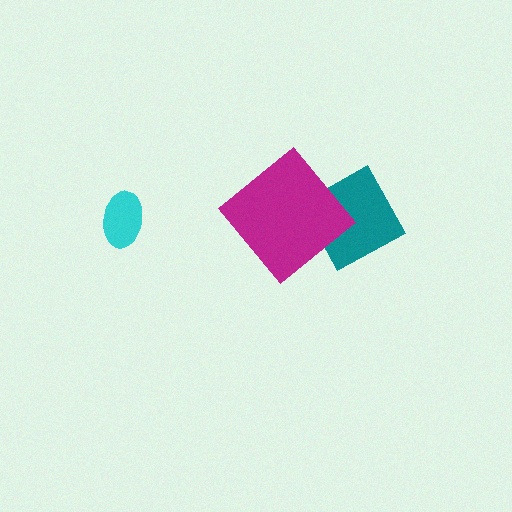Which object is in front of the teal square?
The magenta diamond is in front of the teal square.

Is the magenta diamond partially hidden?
No, no other shape covers it.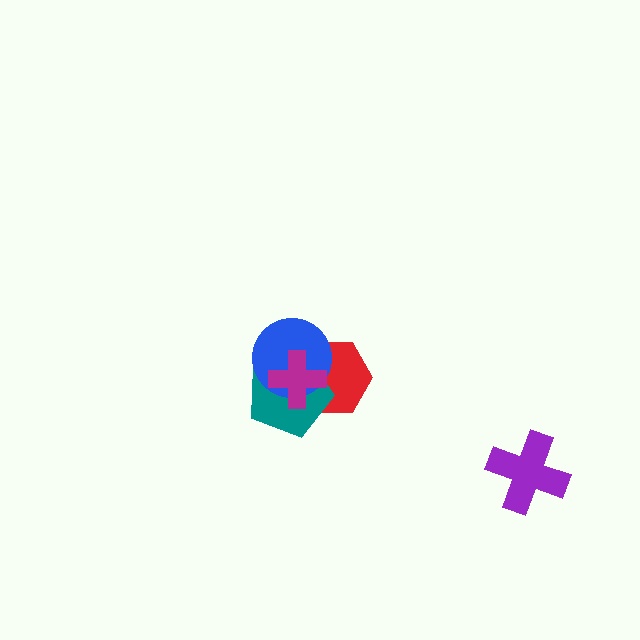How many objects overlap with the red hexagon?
3 objects overlap with the red hexagon.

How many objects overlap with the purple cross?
0 objects overlap with the purple cross.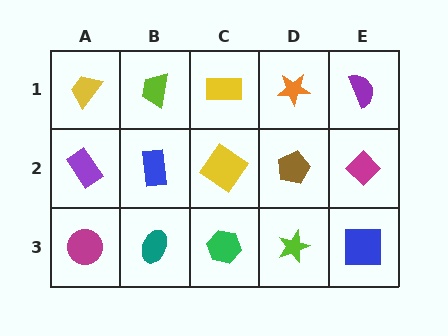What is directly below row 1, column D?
A brown pentagon.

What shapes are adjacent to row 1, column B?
A blue rectangle (row 2, column B), a yellow trapezoid (row 1, column A), a yellow rectangle (row 1, column C).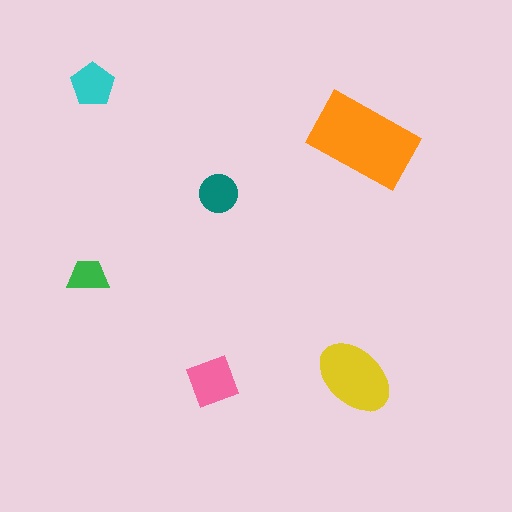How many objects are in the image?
There are 6 objects in the image.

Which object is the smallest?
The green trapezoid.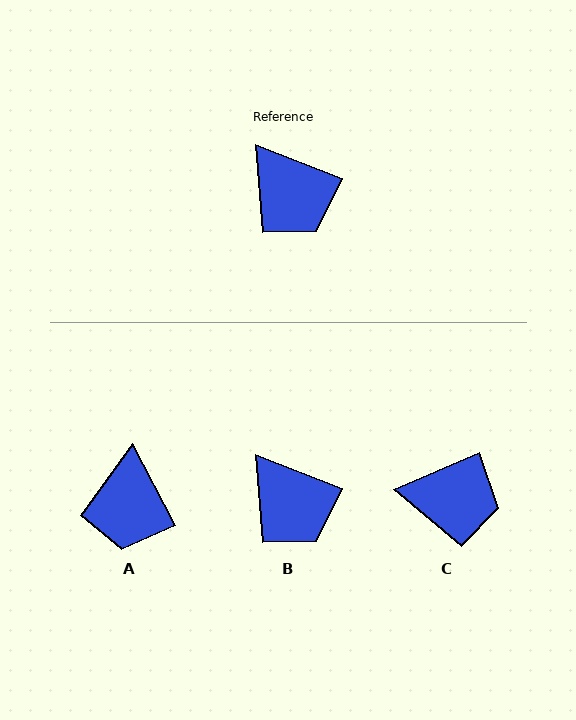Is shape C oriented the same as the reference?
No, it is off by about 45 degrees.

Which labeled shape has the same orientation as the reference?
B.